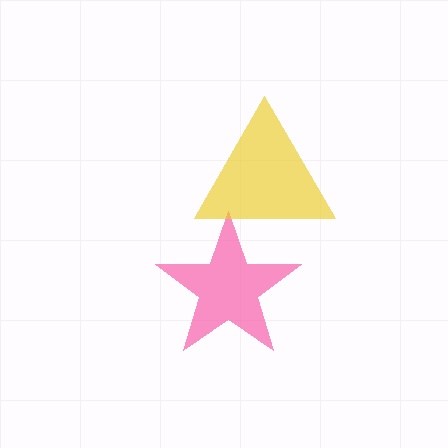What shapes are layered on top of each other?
The layered shapes are: a pink star, a yellow triangle.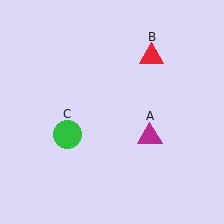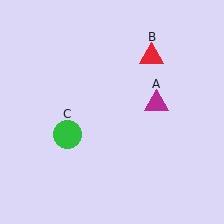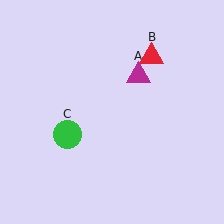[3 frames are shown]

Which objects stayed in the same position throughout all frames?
Red triangle (object B) and green circle (object C) remained stationary.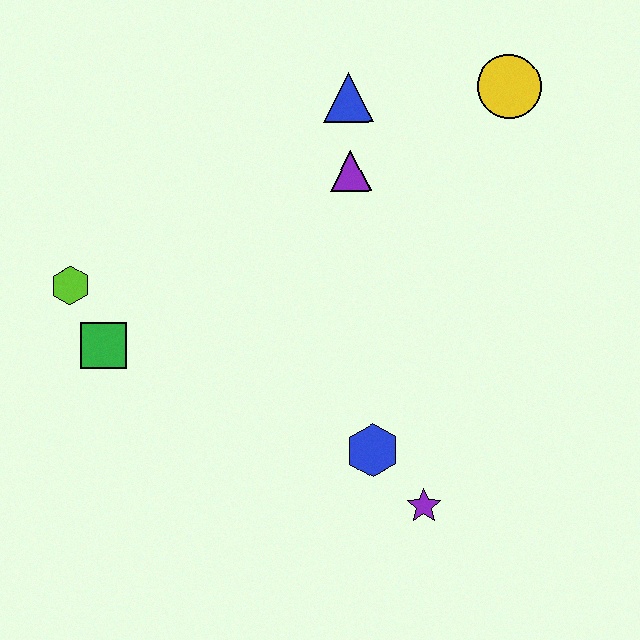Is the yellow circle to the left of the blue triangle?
No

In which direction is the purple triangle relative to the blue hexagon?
The purple triangle is above the blue hexagon.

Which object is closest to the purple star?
The blue hexagon is closest to the purple star.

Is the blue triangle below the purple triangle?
No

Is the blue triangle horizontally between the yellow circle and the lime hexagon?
Yes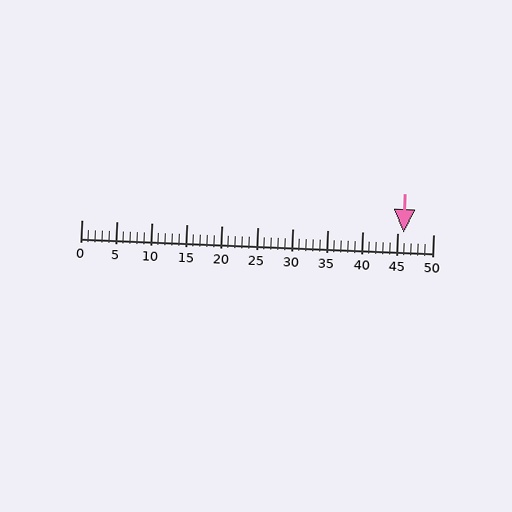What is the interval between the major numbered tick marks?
The major tick marks are spaced 5 units apart.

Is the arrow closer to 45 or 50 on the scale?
The arrow is closer to 45.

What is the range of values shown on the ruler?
The ruler shows values from 0 to 50.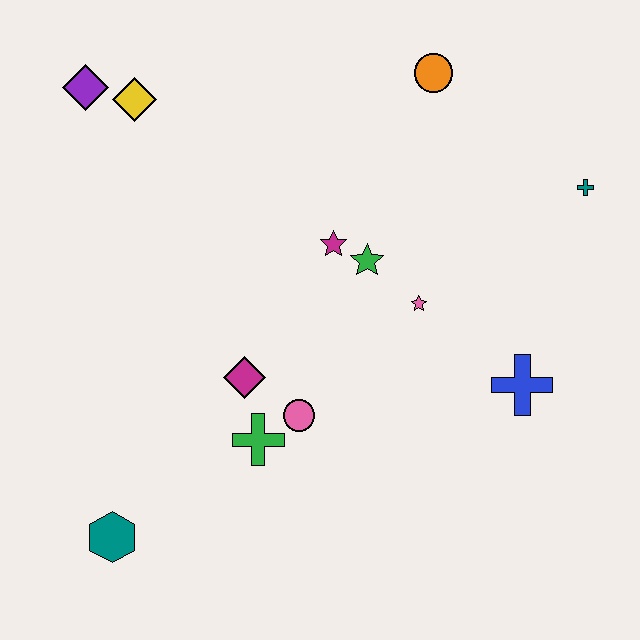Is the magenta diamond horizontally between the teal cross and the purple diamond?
Yes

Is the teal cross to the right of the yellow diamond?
Yes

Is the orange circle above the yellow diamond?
Yes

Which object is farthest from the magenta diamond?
The teal cross is farthest from the magenta diamond.